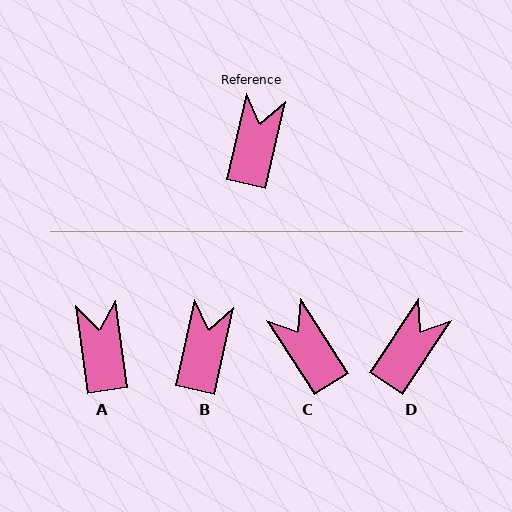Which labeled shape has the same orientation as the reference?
B.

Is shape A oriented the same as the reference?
No, it is off by about 20 degrees.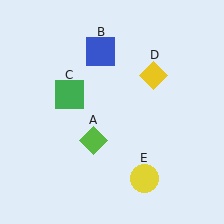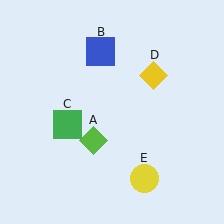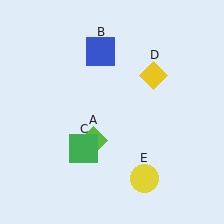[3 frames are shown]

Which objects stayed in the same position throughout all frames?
Lime diamond (object A) and blue square (object B) and yellow diamond (object D) and yellow circle (object E) remained stationary.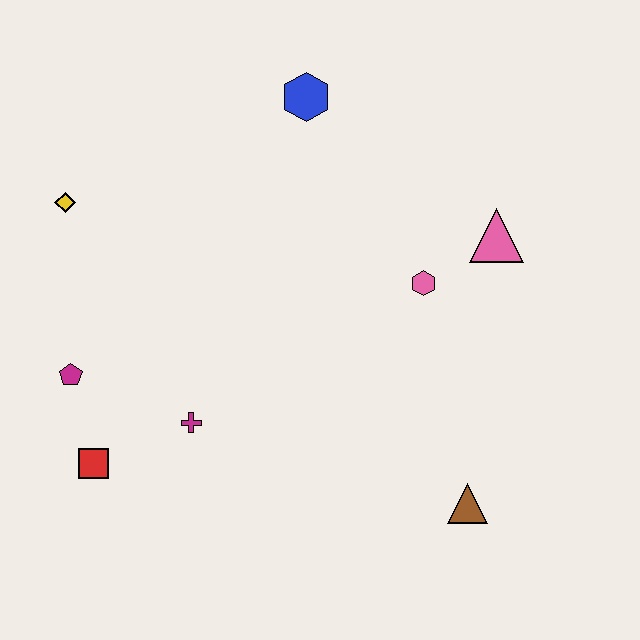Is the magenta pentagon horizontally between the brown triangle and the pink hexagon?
No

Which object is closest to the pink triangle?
The pink hexagon is closest to the pink triangle.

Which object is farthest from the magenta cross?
The pink triangle is farthest from the magenta cross.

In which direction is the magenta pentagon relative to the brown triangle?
The magenta pentagon is to the left of the brown triangle.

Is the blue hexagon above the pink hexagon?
Yes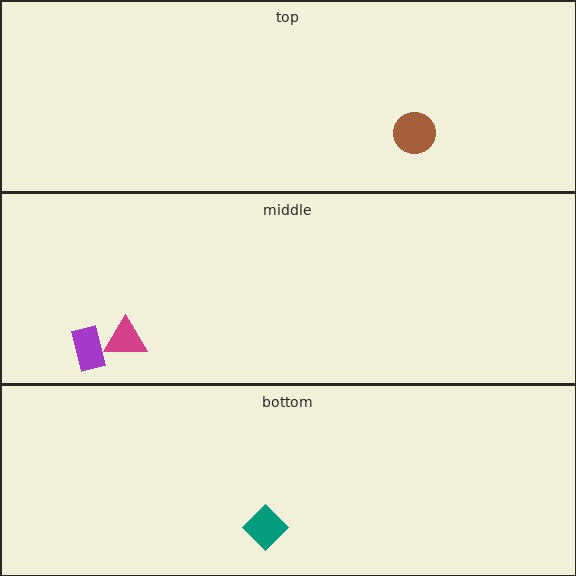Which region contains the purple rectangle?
The middle region.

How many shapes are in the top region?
1.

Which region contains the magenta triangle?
The middle region.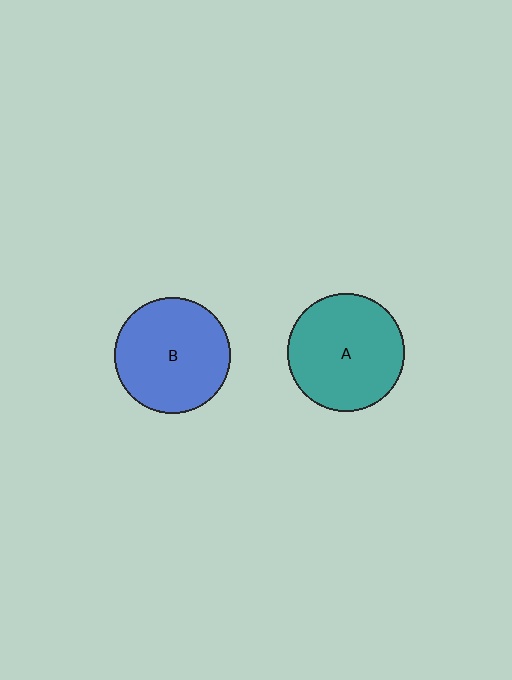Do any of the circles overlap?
No, none of the circles overlap.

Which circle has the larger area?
Circle A (teal).